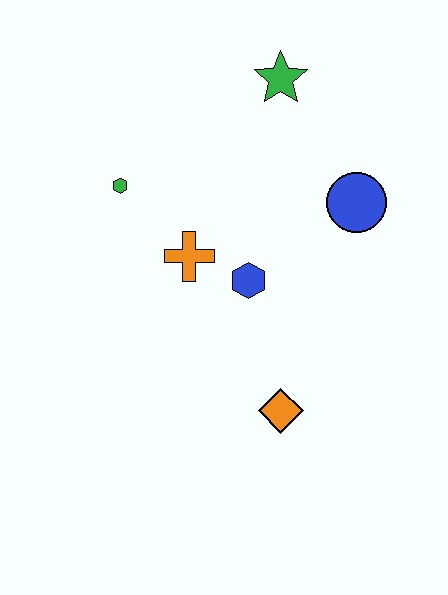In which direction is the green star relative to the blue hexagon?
The green star is above the blue hexagon.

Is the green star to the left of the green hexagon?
No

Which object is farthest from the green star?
The orange diamond is farthest from the green star.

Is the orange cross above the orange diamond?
Yes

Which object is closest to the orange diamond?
The blue hexagon is closest to the orange diamond.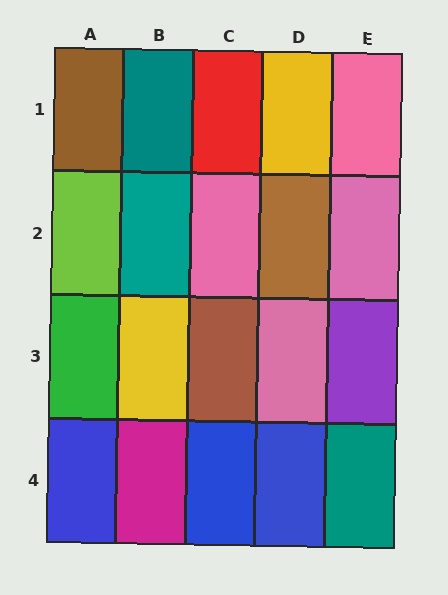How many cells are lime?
1 cell is lime.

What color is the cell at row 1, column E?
Pink.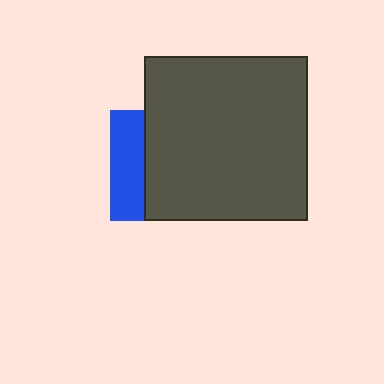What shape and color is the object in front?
The object in front is a dark gray square.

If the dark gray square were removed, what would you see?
You would see the complete blue square.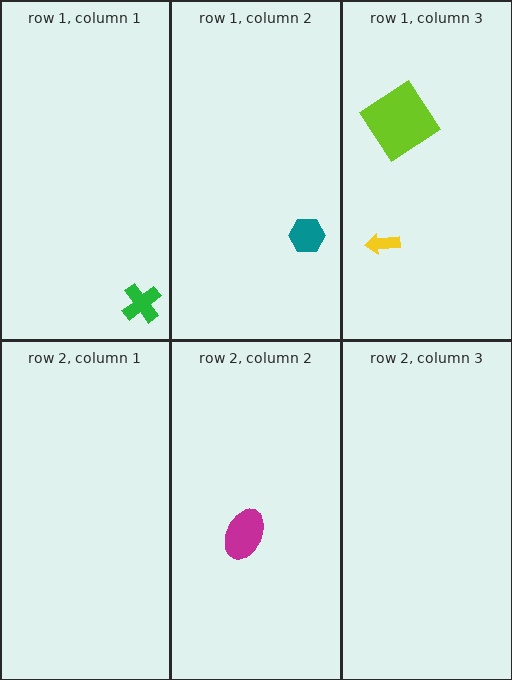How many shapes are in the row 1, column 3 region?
2.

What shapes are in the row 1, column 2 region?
The teal hexagon.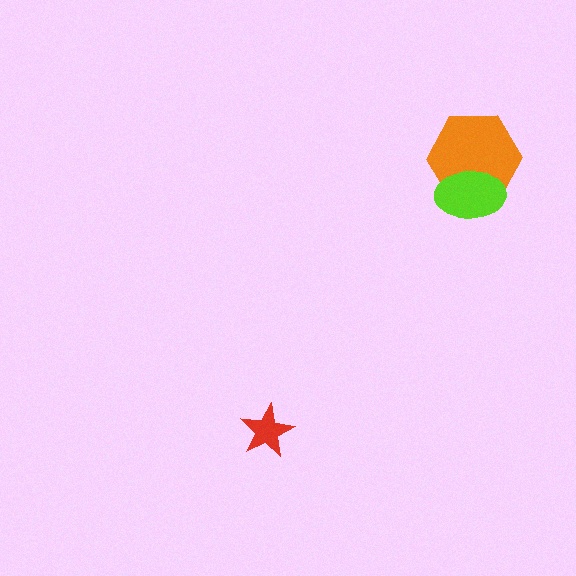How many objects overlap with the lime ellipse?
1 object overlaps with the lime ellipse.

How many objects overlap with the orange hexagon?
1 object overlaps with the orange hexagon.